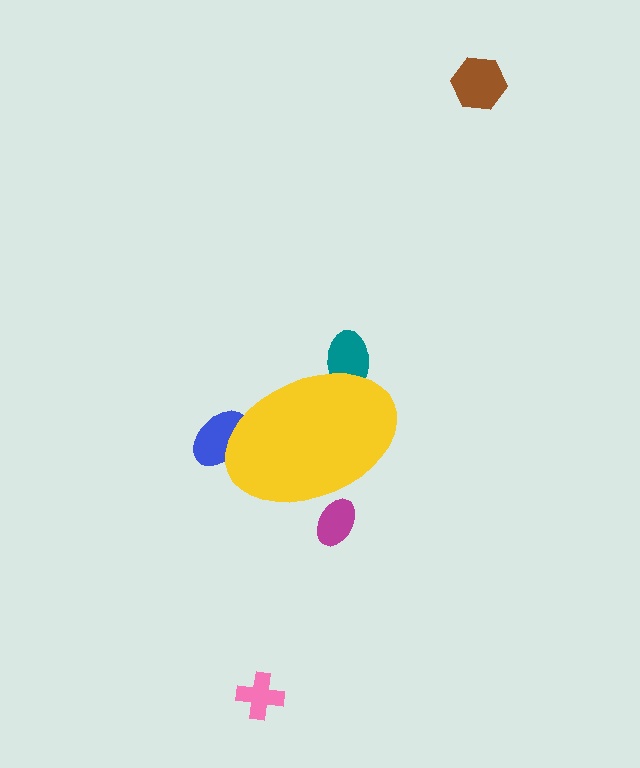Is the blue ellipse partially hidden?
Yes, the blue ellipse is partially hidden behind the yellow ellipse.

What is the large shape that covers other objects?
A yellow ellipse.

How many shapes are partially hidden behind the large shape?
3 shapes are partially hidden.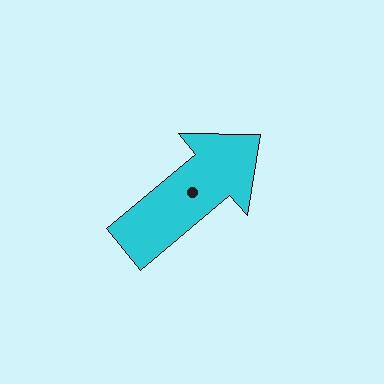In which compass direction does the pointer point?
Northeast.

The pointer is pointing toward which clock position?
Roughly 2 o'clock.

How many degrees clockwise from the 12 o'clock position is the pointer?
Approximately 50 degrees.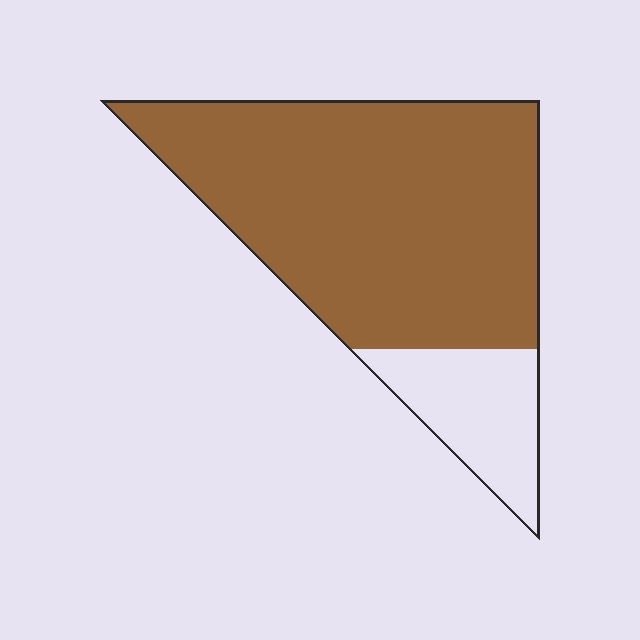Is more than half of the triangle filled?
Yes.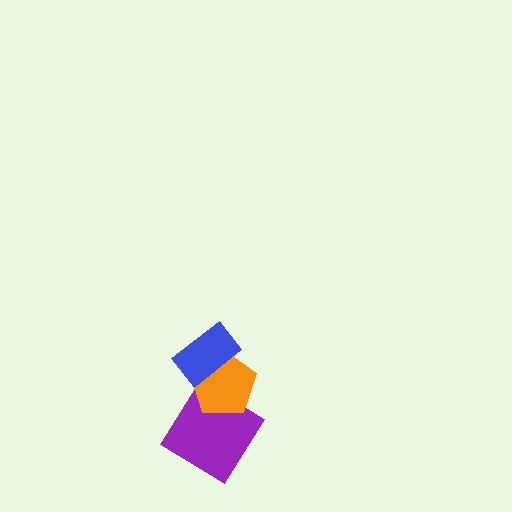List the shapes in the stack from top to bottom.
From top to bottom: the blue rectangle, the orange pentagon, the purple diamond.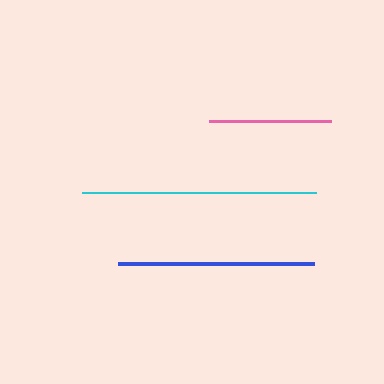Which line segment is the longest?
The cyan line is the longest at approximately 235 pixels.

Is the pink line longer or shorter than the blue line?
The blue line is longer than the pink line.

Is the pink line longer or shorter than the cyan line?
The cyan line is longer than the pink line.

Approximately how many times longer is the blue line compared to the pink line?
The blue line is approximately 1.6 times the length of the pink line.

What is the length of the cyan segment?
The cyan segment is approximately 235 pixels long.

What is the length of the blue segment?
The blue segment is approximately 196 pixels long.